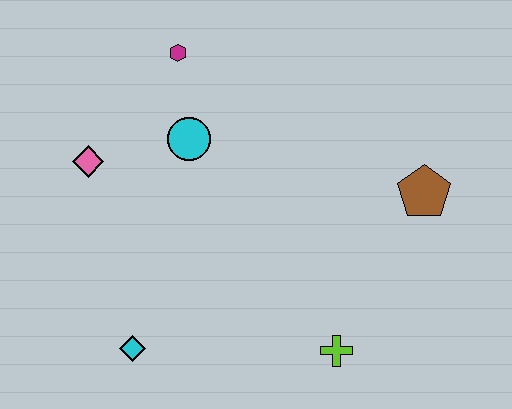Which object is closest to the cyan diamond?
The pink diamond is closest to the cyan diamond.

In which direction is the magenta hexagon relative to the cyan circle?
The magenta hexagon is above the cyan circle.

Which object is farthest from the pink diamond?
The brown pentagon is farthest from the pink diamond.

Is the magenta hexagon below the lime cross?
No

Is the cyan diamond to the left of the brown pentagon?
Yes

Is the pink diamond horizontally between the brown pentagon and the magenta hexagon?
No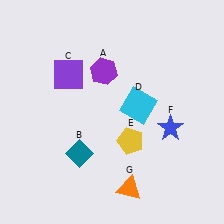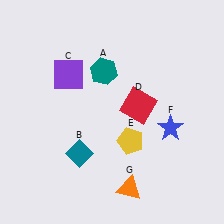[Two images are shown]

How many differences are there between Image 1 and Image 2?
There are 2 differences between the two images.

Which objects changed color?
A changed from purple to teal. D changed from cyan to red.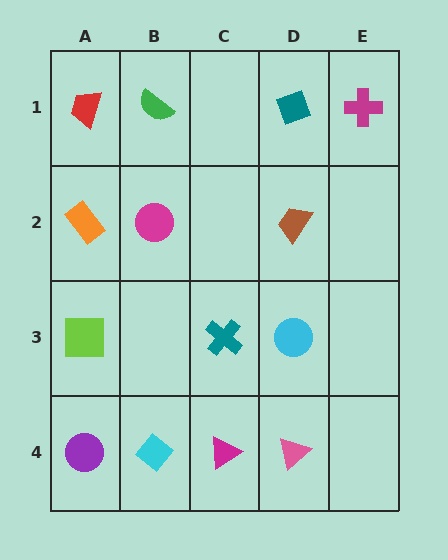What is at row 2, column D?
A brown trapezoid.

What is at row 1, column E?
A magenta cross.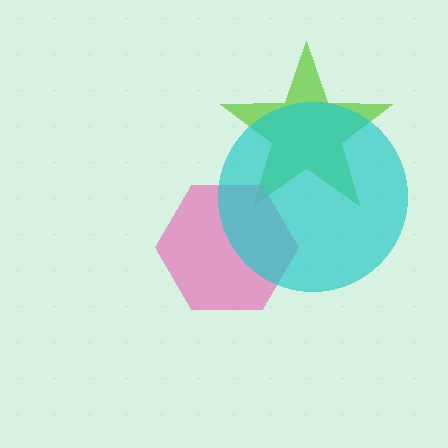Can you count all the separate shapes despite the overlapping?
Yes, there are 3 separate shapes.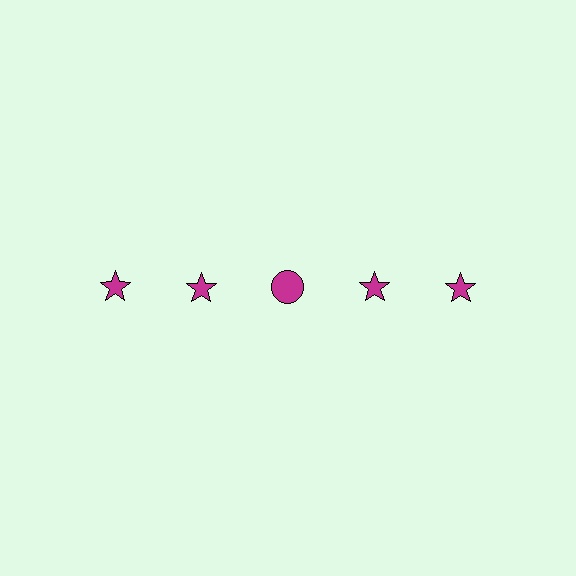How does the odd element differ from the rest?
It has a different shape: circle instead of star.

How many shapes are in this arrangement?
There are 5 shapes arranged in a grid pattern.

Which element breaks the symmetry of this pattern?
The magenta circle in the top row, center column breaks the symmetry. All other shapes are magenta stars.